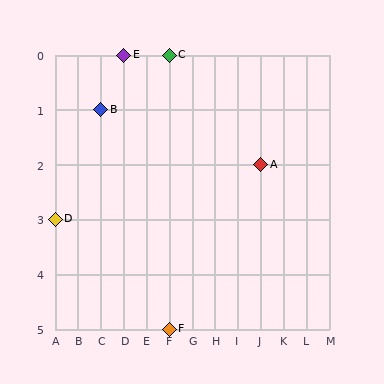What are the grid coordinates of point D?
Point D is at grid coordinates (A, 3).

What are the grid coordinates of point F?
Point F is at grid coordinates (F, 5).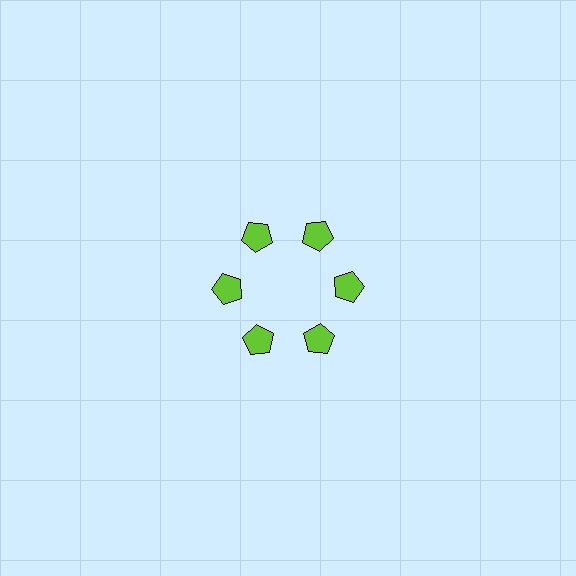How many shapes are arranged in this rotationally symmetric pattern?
There are 6 shapes, arranged in 6 groups of 1.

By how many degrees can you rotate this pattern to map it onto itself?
The pattern maps onto itself every 60 degrees of rotation.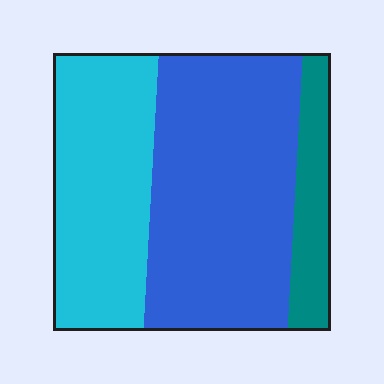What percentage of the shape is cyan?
Cyan takes up about one third (1/3) of the shape.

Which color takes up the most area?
Blue, at roughly 50%.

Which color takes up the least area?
Teal, at roughly 15%.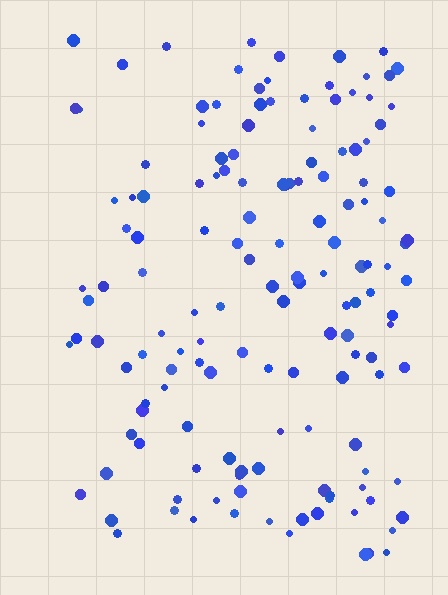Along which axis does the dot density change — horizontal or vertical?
Horizontal.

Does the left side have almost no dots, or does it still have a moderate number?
Still a moderate number, just noticeably fewer than the right.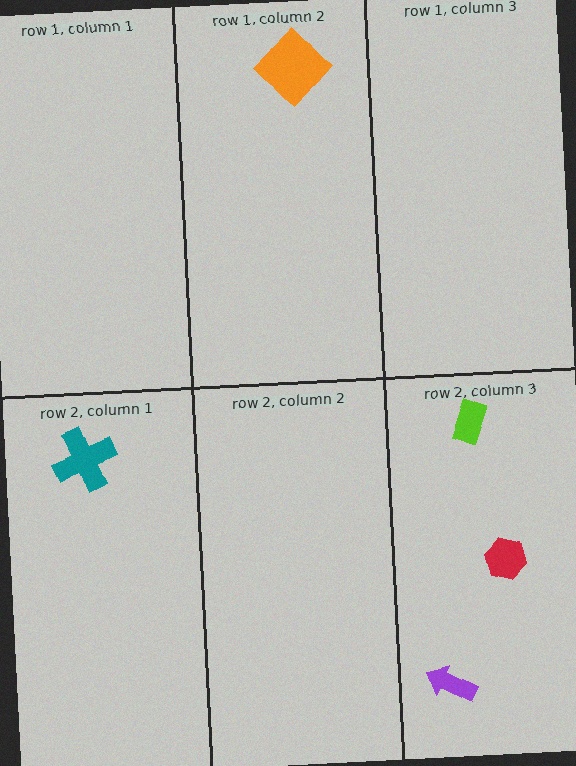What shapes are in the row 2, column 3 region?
The lime rectangle, the red hexagon, the purple arrow.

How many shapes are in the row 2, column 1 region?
1.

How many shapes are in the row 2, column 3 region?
3.